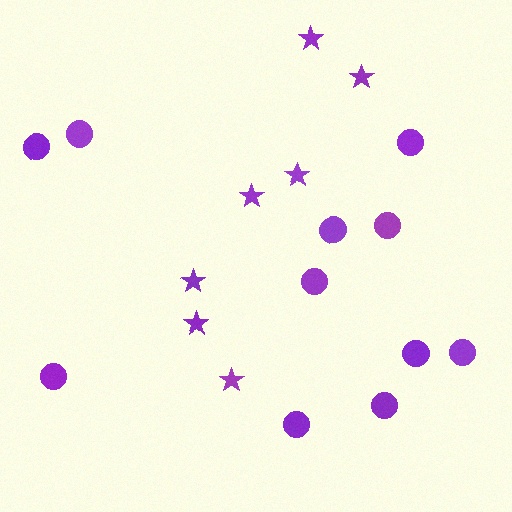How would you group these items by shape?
There are 2 groups: one group of stars (7) and one group of circles (11).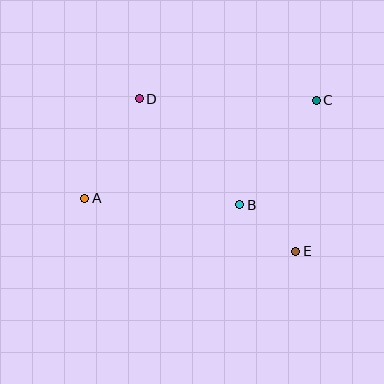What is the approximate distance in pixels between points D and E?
The distance between D and E is approximately 219 pixels.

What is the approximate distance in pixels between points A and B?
The distance between A and B is approximately 155 pixels.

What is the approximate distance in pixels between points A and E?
The distance between A and E is approximately 218 pixels.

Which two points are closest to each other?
Points B and E are closest to each other.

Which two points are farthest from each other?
Points A and C are farthest from each other.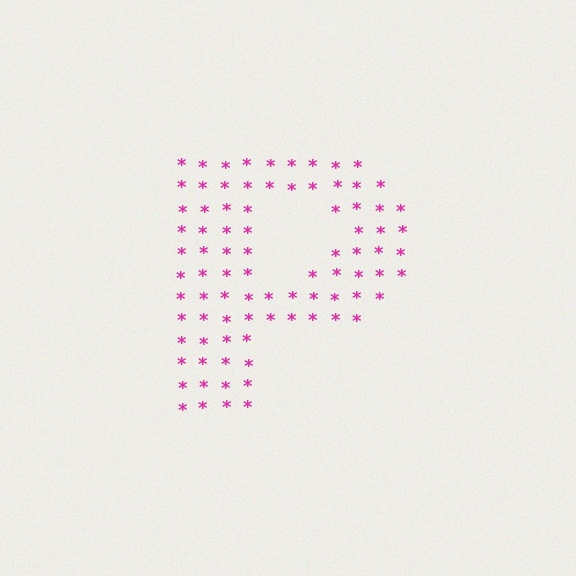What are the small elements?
The small elements are asterisks.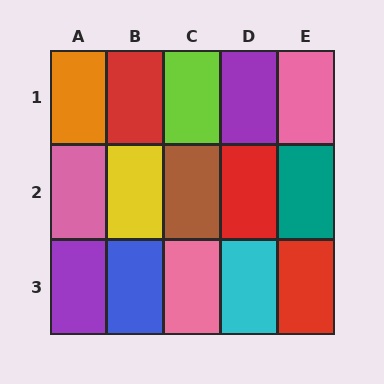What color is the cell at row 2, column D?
Red.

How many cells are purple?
2 cells are purple.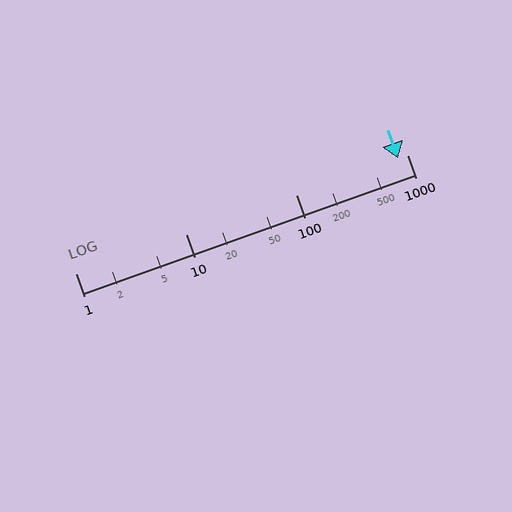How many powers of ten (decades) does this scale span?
The scale spans 3 decades, from 1 to 1000.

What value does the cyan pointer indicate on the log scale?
The pointer indicates approximately 830.